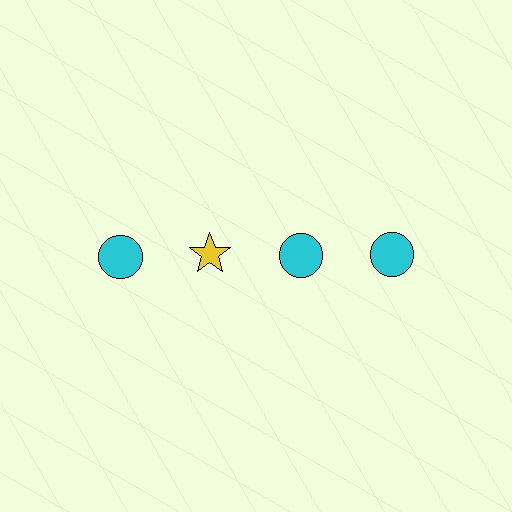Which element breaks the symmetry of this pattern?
The yellow star in the top row, second from left column breaks the symmetry. All other shapes are cyan circles.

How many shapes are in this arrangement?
There are 4 shapes arranged in a grid pattern.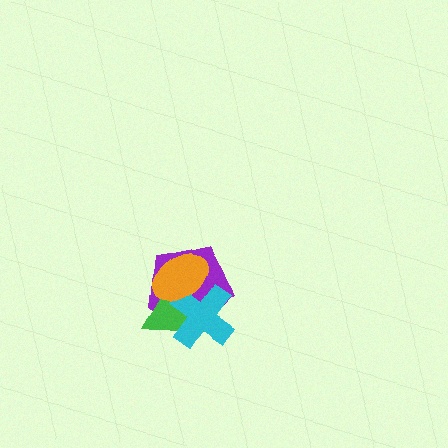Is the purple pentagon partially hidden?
Yes, it is partially covered by another shape.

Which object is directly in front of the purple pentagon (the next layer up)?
The green triangle is directly in front of the purple pentagon.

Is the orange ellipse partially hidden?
No, no other shape covers it.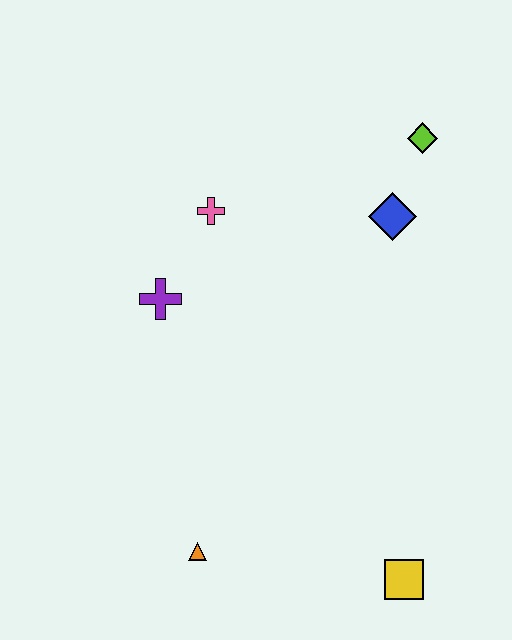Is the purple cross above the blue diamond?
No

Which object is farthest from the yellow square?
The lime diamond is farthest from the yellow square.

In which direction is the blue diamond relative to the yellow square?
The blue diamond is above the yellow square.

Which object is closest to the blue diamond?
The lime diamond is closest to the blue diamond.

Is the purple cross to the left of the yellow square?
Yes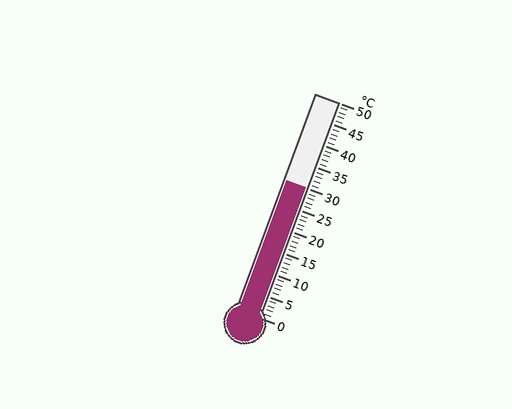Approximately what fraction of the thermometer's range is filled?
The thermometer is filled to approximately 60% of its range.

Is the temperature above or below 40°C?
The temperature is below 40°C.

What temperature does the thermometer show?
The thermometer shows approximately 30°C.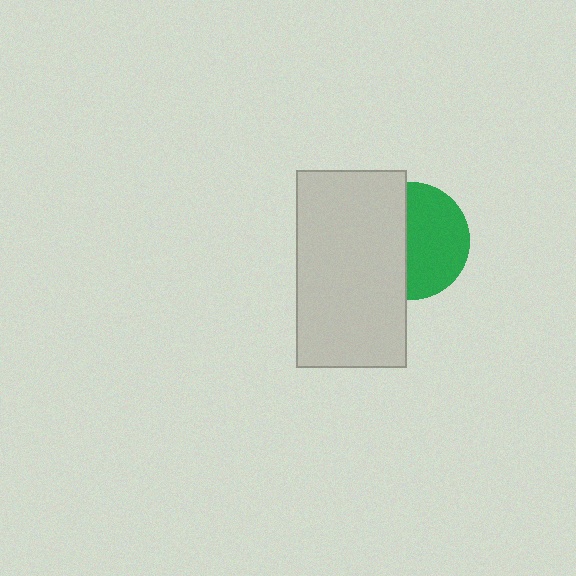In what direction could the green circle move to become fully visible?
The green circle could move right. That would shift it out from behind the light gray rectangle entirely.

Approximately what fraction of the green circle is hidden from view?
Roughly 46% of the green circle is hidden behind the light gray rectangle.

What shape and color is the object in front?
The object in front is a light gray rectangle.